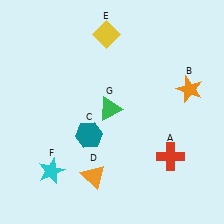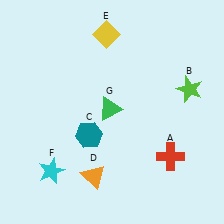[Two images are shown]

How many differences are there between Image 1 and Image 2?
There is 1 difference between the two images.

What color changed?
The star (B) changed from orange in Image 1 to lime in Image 2.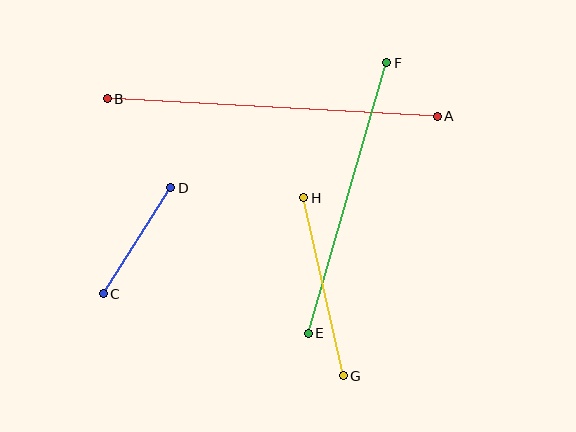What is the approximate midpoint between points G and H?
The midpoint is at approximately (324, 287) pixels.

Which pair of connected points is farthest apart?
Points A and B are farthest apart.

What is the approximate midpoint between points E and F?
The midpoint is at approximately (347, 198) pixels.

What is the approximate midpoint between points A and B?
The midpoint is at approximately (272, 108) pixels.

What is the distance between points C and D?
The distance is approximately 126 pixels.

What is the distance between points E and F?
The distance is approximately 281 pixels.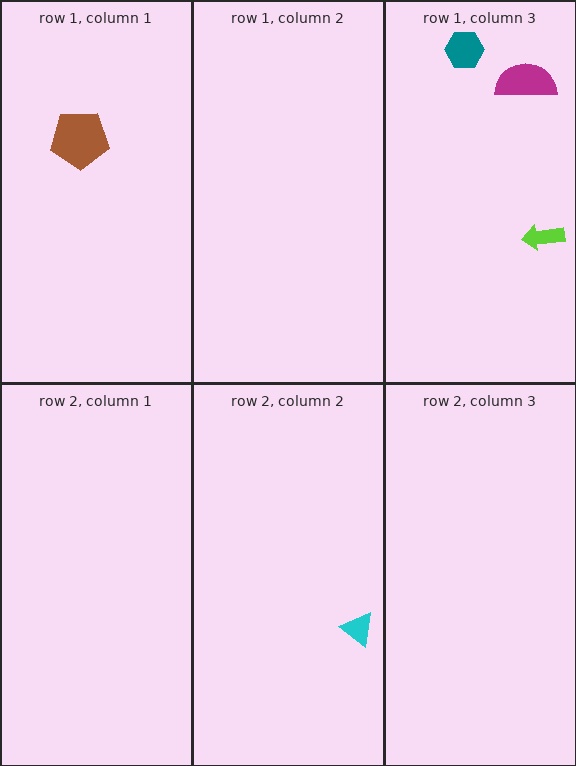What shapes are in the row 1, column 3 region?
The teal hexagon, the magenta semicircle, the lime arrow.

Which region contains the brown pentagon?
The row 1, column 1 region.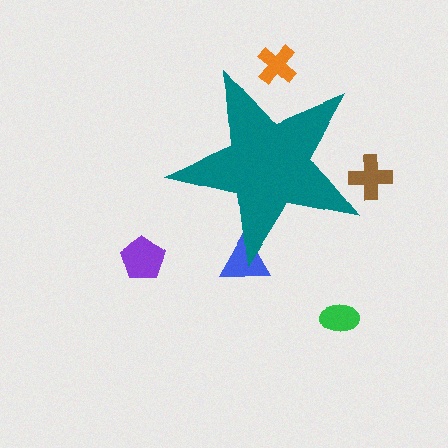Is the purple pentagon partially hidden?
No, the purple pentagon is fully visible.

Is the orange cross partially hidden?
Yes, the orange cross is partially hidden behind the teal star.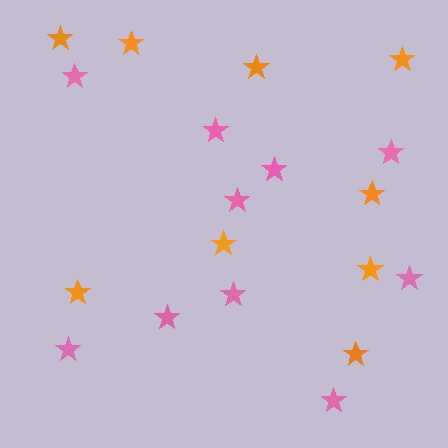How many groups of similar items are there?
There are 2 groups: one group of pink stars (10) and one group of orange stars (9).